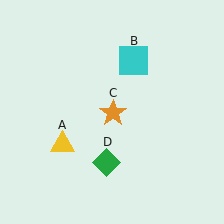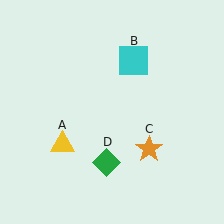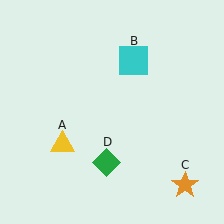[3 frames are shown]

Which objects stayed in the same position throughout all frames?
Yellow triangle (object A) and cyan square (object B) and green diamond (object D) remained stationary.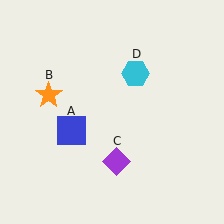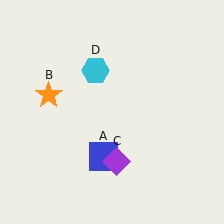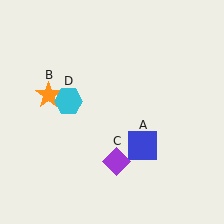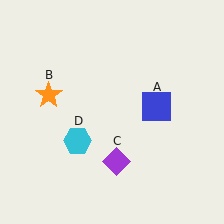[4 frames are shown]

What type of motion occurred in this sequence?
The blue square (object A), cyan hexagon (object D) rotated counterclockwise around the center of the scene.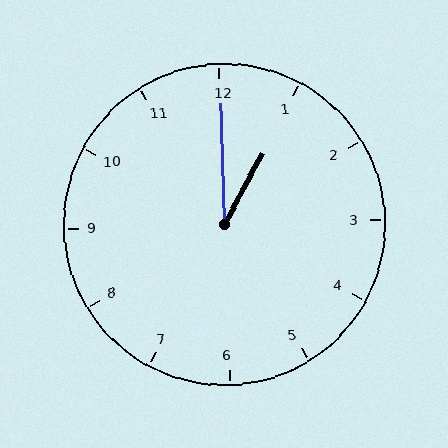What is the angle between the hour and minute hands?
Approximately 30 degrees.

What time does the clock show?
1:00.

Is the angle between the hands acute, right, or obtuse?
It is acute.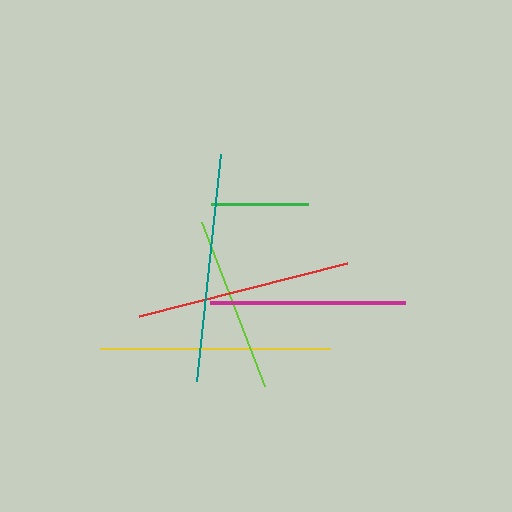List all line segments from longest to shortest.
From longest to shortest: yellow, teal, red, magenta, lime, green.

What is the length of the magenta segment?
The magenta segment is approximately 195 pixels long.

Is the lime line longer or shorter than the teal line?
The teal line is longer than the lime line.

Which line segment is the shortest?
The green line is the shortest at approximately 97 pixels.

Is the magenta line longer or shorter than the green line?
The magenta line is longer than the green line.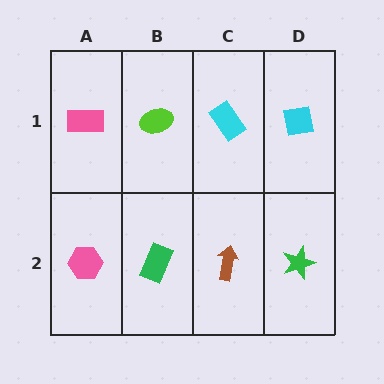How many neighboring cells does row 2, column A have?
2.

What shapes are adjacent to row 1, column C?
A brown arrow (row 2, column C), a lime ellipse (row 1, column B), a cyan square (row 1, column D).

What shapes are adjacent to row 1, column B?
A green rectangle (row 2, column B), a pink rectangle (row 1, column A), a cyan rectangle (row 1, column C).